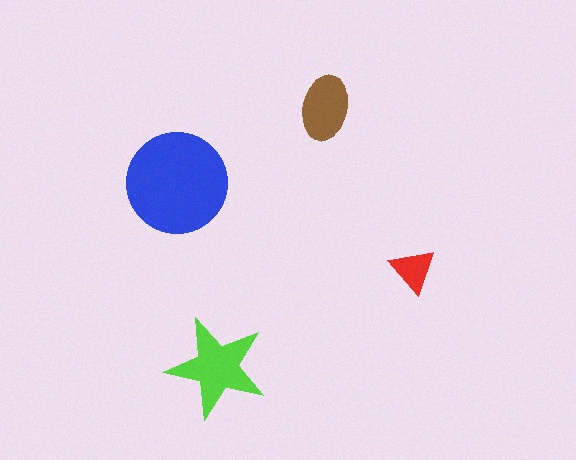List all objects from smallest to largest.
The red triangle, the brown ellipse, the lime star, the blue circle.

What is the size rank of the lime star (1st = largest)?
2nd.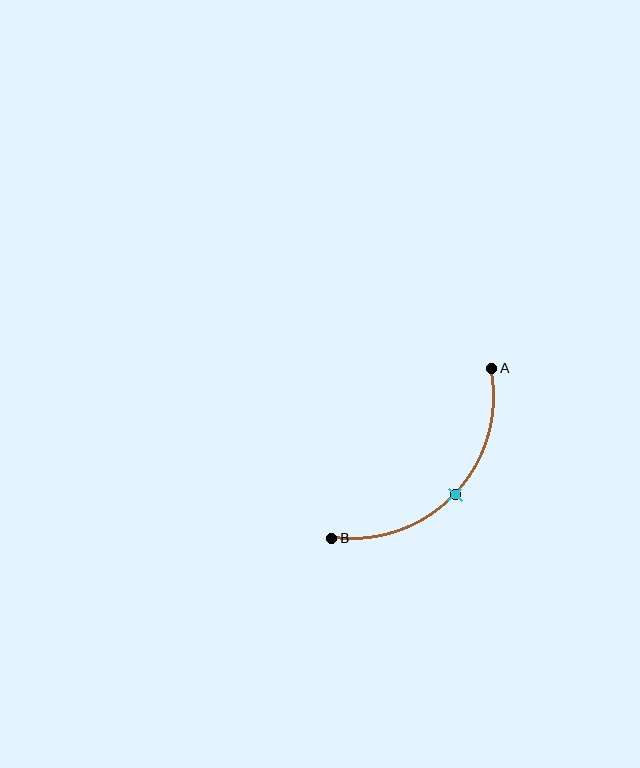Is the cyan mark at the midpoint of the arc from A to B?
Yes. The cyan mark lies on the arc at equal arc-length from both A and B — it is the arc midpoint.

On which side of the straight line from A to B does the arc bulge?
The arc bulges below and to the right of the straight line connecting A and B.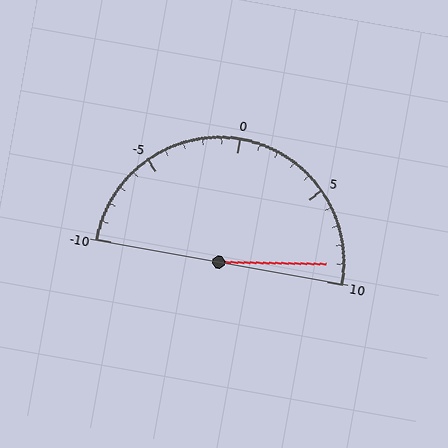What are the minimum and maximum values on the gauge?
The gauge ranges from -10 to 10.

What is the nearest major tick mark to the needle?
The nearest major tick mark is 10.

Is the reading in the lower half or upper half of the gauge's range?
The reading is in the upper half of the range (-10 to 10).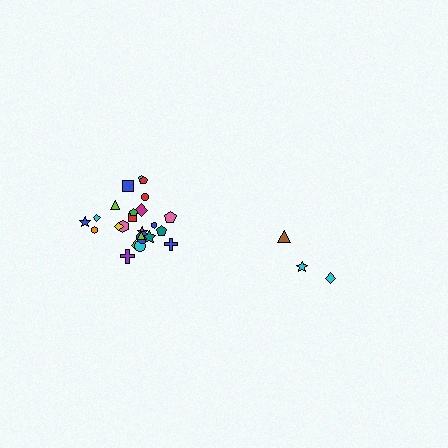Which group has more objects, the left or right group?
The left group.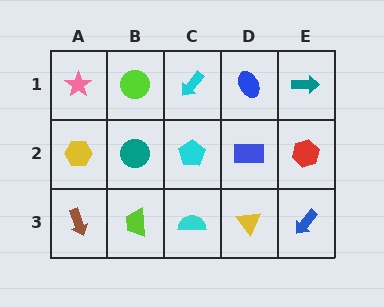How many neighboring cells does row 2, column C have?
4.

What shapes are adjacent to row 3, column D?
A blue rectangle (row 2, column D), a cyan semicircle (row 3, column C), a blue arrow (row 3, column E).